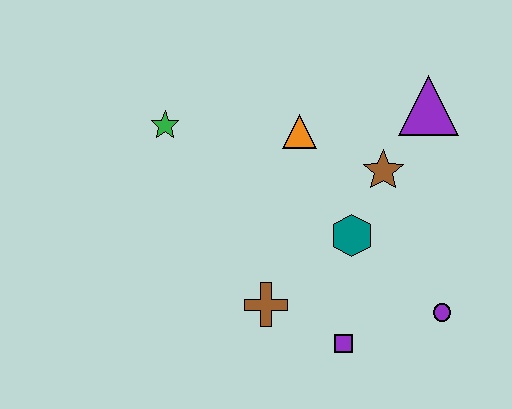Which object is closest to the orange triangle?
The brown star is closest to the orange triangle.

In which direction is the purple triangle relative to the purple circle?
The purple triangle is above the purple circle.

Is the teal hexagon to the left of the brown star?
Yes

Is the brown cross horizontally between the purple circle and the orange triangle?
No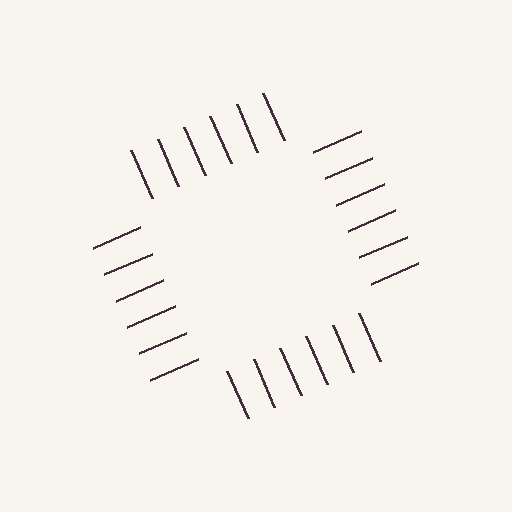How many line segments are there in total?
24 — 6 along each of the 4 edges.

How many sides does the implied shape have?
4 sides — the line-ends trace a square.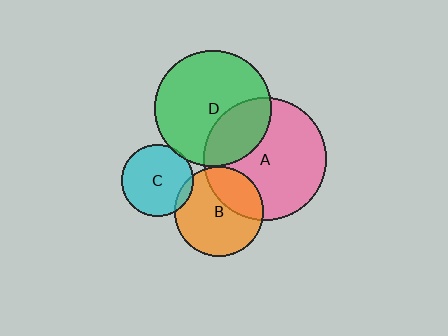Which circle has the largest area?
Circle A (pink).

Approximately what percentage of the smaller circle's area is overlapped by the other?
Approximately 30%.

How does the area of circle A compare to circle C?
Approximately 3.0 times.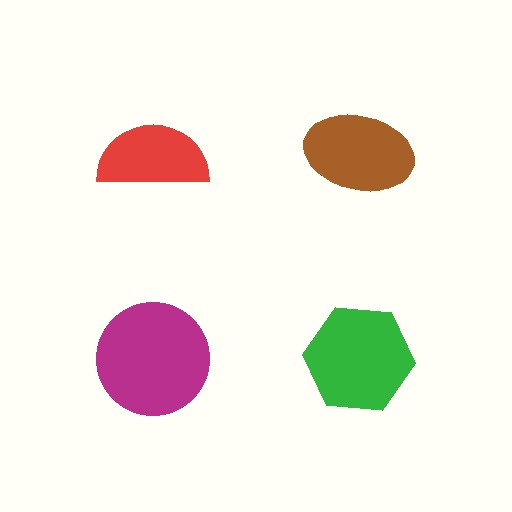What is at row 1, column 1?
A red semicircle.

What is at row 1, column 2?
A brown ellipse.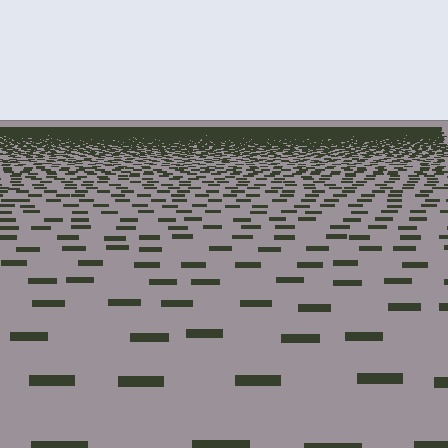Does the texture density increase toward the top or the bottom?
Density increases toward the top.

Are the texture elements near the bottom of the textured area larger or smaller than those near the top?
Larger. Near the bottom, elements are closer to the viewer and appear at a bigger on-screen size.